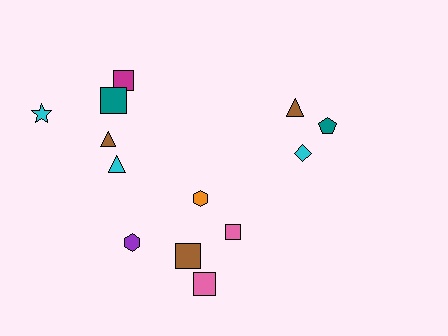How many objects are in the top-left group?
There are 5 objects.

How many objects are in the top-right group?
There are 3 objects.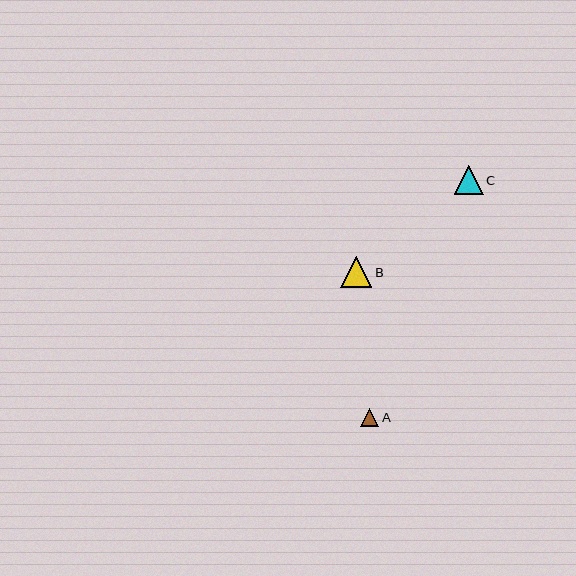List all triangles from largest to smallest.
From largest to smallest: B, C, A.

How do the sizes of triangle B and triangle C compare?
Triangle B and triangle C are approximately the same size.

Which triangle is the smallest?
Triangle A is the smallest with a size of approximately 18 pixels.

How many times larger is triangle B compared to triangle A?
Triangle B is approximately 1.7 times the size of triangle A.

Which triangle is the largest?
Triangle B is the largest with a size of approximately 31 pixels.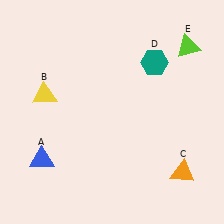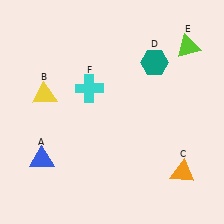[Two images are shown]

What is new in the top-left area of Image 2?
A cyan cross (F) was added in the top-left area of Image 2.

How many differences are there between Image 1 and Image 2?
There is 1 difference between the two images.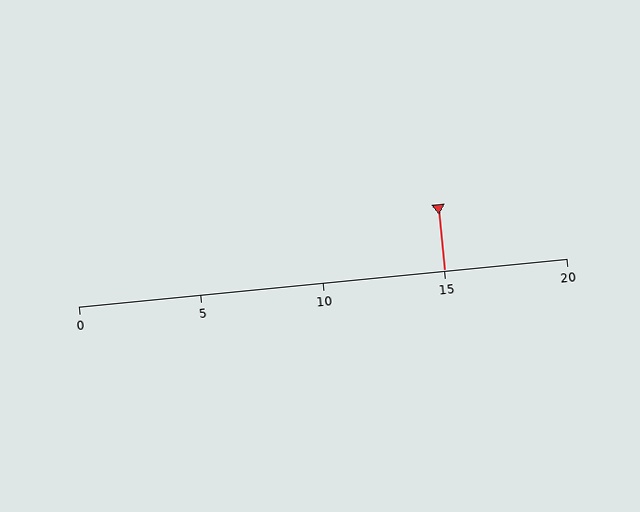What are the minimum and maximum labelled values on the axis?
The axis runs from 0 to 20.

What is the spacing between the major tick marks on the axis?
The major ticks are spaced 5 apart.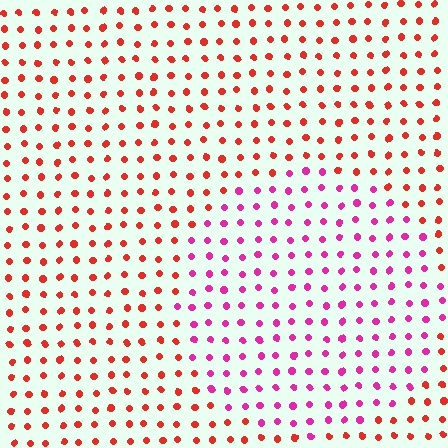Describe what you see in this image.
The image is filled with small red elements in a uniform arrangement. A circle-shaped region is visible where the elements are tinted to a slightly different hue, forming a subtle color boundary.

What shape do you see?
I see a circle.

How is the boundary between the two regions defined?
The boundary is defined purely by a slight shift in hue (about 43 degrees). Spacing, size, and orientation are identical on both sides.